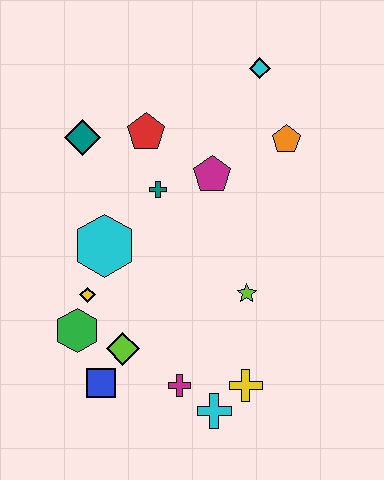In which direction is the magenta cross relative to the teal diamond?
The magenta cross is below the teal diamond.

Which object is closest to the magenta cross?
The cyan cross is closest to the magenta cross.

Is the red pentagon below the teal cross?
No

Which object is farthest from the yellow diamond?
The cyan diamond is farthest from the yellow diamond.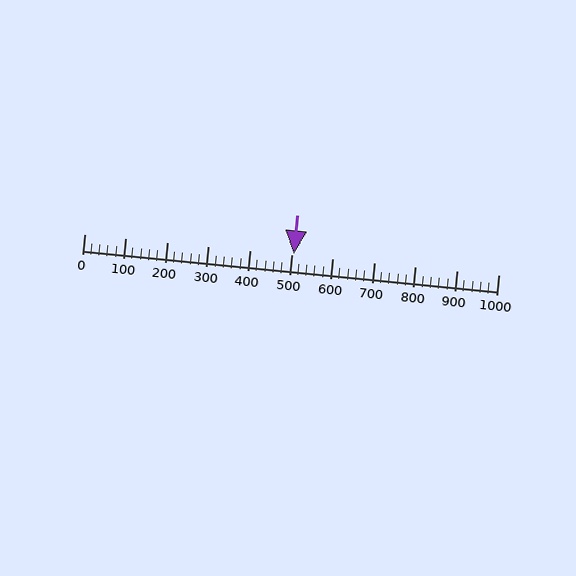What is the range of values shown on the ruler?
The ruler shows values from 0 to 1000.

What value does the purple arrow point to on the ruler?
The purple arrow points to approximately 506.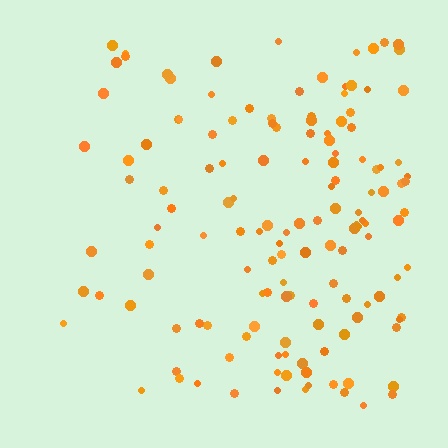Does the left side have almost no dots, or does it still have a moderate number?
Still a moderate number, just noticeably fewer than the right.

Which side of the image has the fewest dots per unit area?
The left.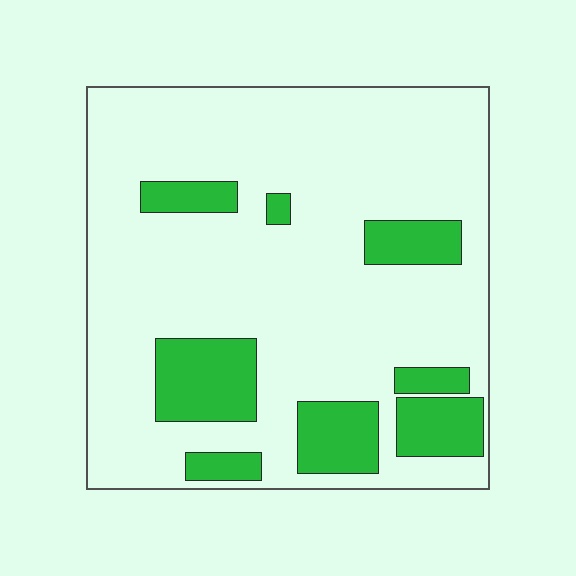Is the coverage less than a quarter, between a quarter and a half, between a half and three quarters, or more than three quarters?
Less than a quarter.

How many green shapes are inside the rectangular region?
8.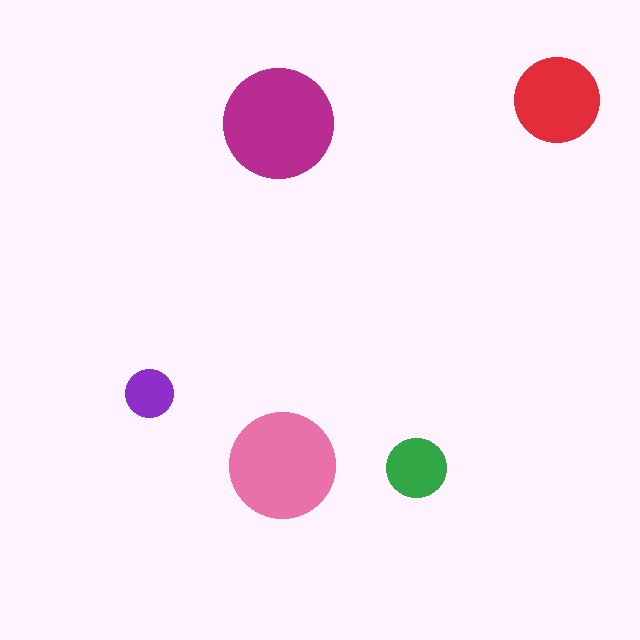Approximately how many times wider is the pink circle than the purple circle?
About 2 times wider.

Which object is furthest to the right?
The red circle is rightmost.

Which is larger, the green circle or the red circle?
The red one.